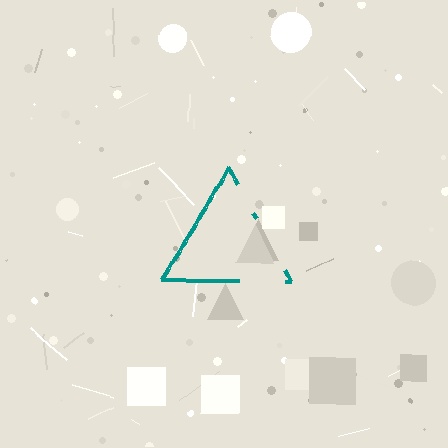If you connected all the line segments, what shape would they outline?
They would outline a triangle.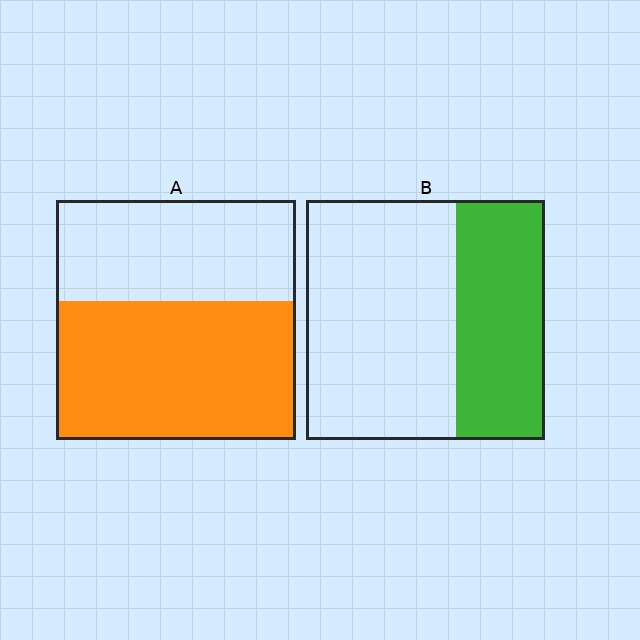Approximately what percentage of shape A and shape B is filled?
A is approximately 60% and B is approximately 35%.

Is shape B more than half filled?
No.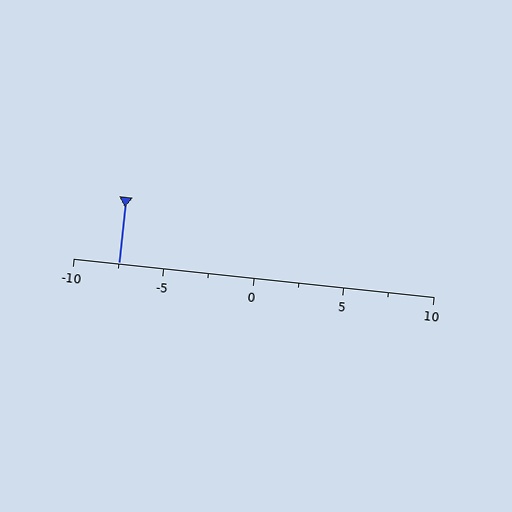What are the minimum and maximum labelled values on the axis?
The axis runs from -10 to 10.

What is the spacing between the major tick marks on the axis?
The major ticks are spaced 5 apart.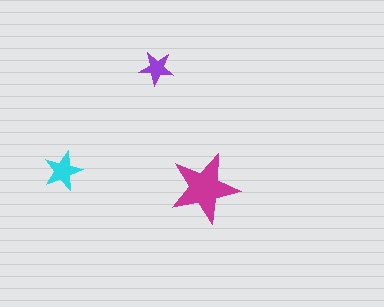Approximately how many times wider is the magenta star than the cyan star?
About 2 times wider.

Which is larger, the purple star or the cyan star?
The cyan one.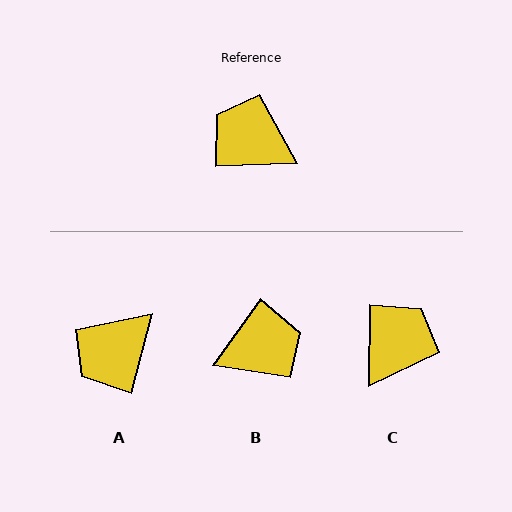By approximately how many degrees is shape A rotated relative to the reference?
Approximately 73 degrees counter-clockwise.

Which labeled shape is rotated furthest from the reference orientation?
B, about 128 degrees away.